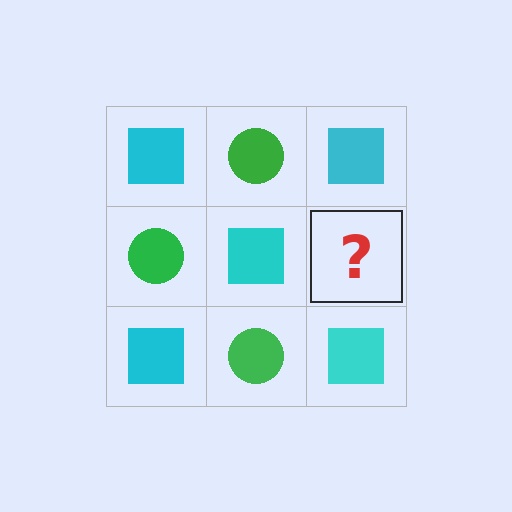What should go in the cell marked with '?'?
The missing cell should contain a green circle.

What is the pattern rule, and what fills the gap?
The rule is that it alternates cyan square and green circle in a checkerboard pattern. The gap should be filled with a green circle.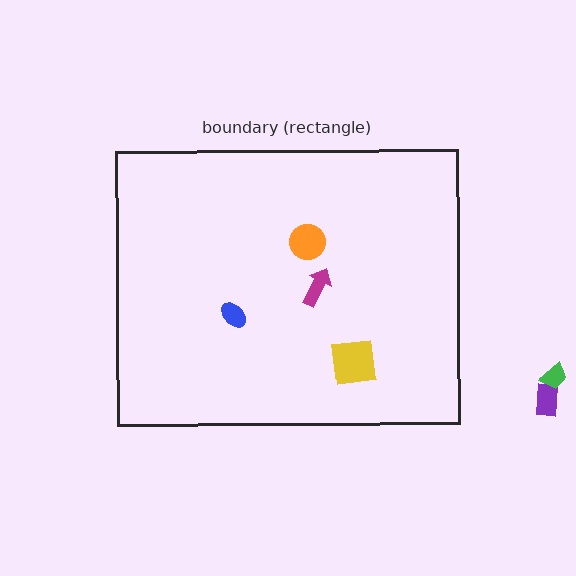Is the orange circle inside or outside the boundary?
Inside.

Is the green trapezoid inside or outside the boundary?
Outside.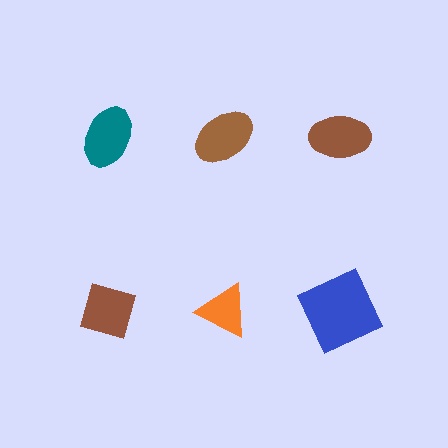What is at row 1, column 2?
A brown ellipse.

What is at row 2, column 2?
An orange triangle.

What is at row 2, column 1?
A brown diamond.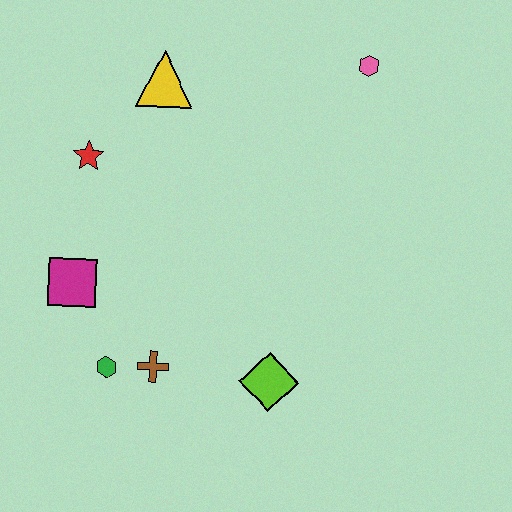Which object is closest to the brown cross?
The green hexagon is closest to the brown cross.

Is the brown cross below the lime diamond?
No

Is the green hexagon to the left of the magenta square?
No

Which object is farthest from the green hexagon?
The pink hexagon is farthest from the green hexagon.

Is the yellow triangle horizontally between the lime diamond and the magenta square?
Yes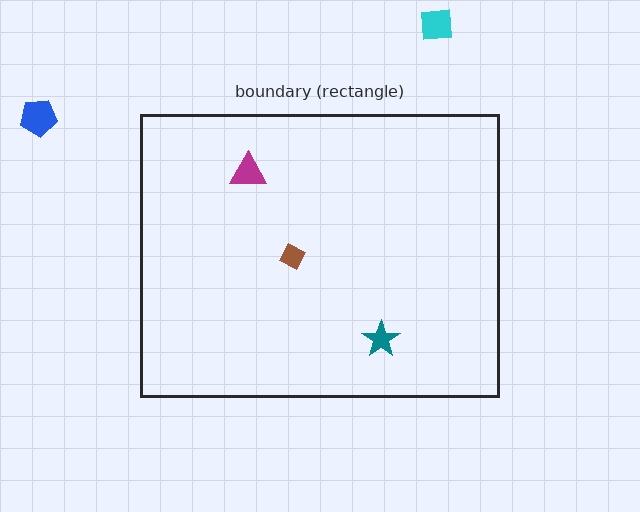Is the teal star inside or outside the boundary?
Inside.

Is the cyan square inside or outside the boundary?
Outside.